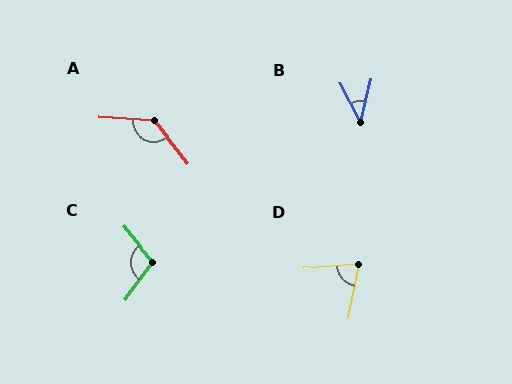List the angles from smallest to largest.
B (41°), D (75°), C (104°), A (132°).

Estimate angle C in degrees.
Approximately 104 degrees.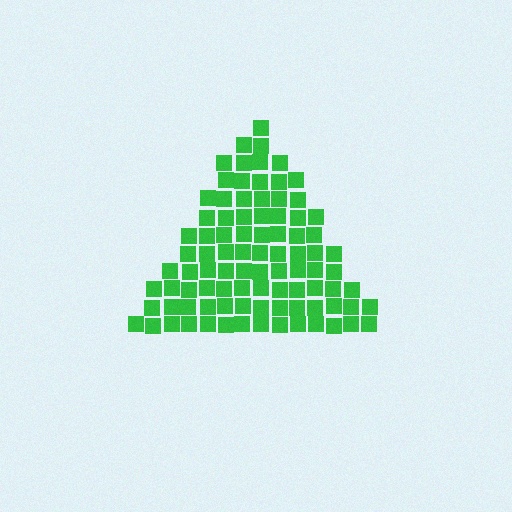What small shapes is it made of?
It is made of small squares.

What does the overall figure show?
The overall figure shows a triangle.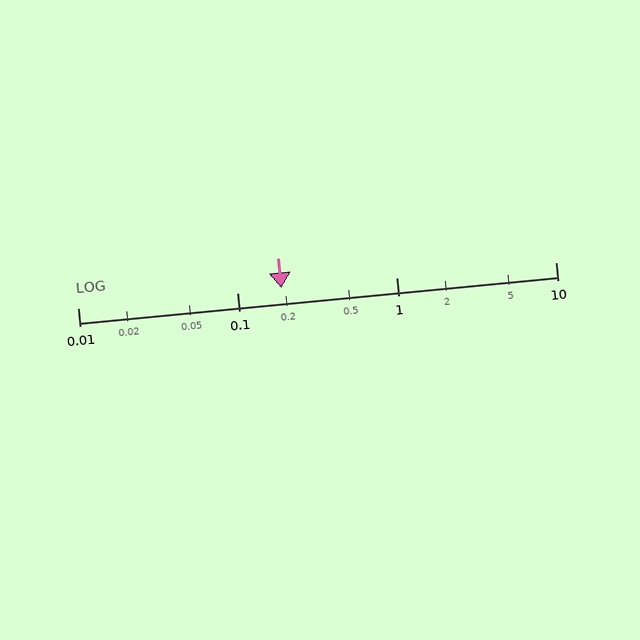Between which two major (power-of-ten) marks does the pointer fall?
The pointer is between 0.1 and 1.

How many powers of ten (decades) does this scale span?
The scale spans 3 decades, from 0.01 to 10.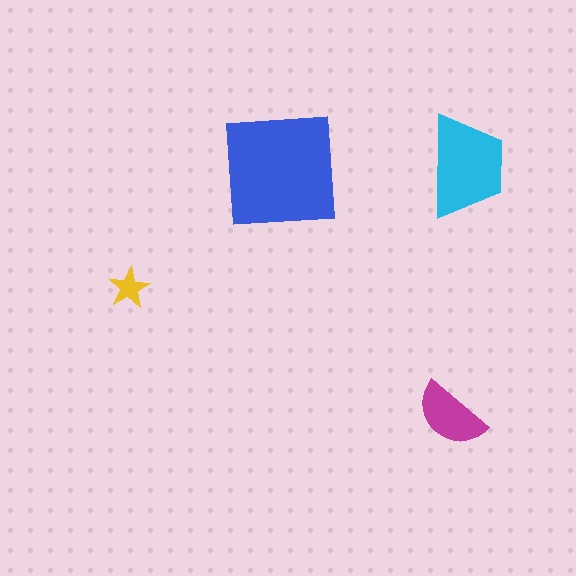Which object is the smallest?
The yellow star.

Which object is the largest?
The blue square.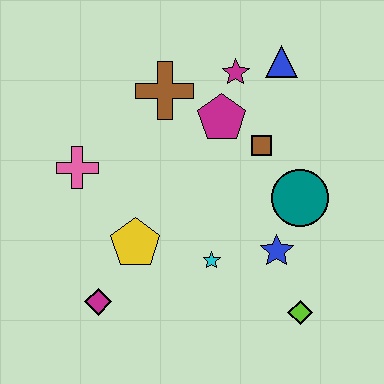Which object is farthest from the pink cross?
The lime diamond is farthest from the pink cross.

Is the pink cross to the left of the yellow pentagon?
Yes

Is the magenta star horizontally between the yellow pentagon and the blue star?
Yes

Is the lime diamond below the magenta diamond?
Yes